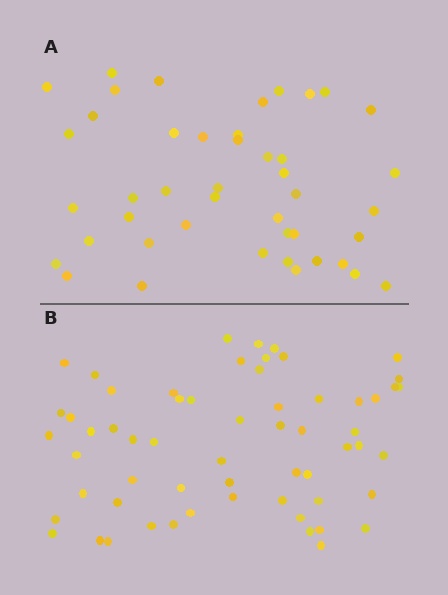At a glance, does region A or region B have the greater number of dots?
Region B (the bottom region) has more dots.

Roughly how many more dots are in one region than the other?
Region B has approximately 15 more dots than region A.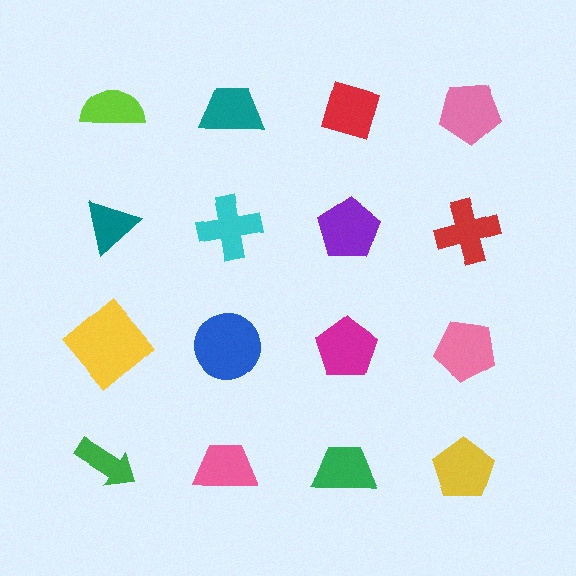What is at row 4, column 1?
A green arrow.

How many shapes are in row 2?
4 shapes.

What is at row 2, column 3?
A purple pentagon.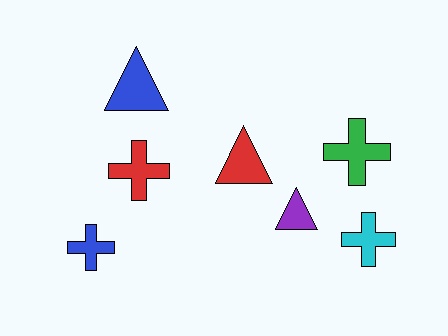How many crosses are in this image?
There are 4 crosses.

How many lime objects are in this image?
There are no lime objects.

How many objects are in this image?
There are 7 objects.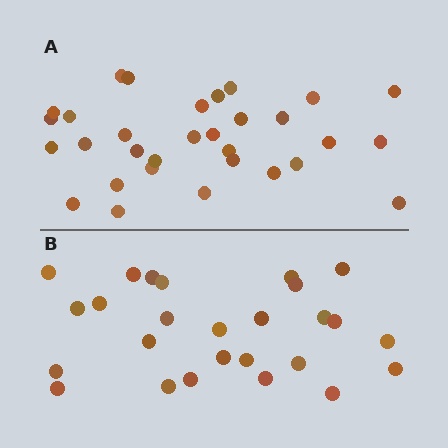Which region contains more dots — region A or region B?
Region A (the top region) has more dots.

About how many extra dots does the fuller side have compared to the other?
Region A has about 5 more dots than region B.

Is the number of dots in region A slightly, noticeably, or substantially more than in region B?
Region A has only slightly more — the two regions are fairly close. The ratio is roughly 1.2 to 1.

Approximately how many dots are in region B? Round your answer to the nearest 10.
About 30 dots. (The exact count is 26, which rounds to 30.)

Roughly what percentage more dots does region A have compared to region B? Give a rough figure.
About 20% more.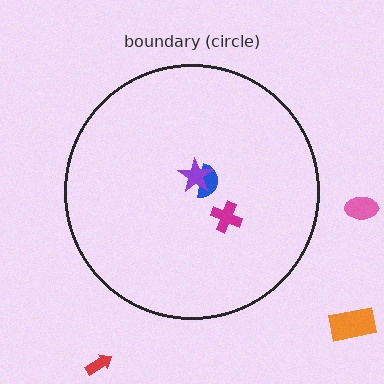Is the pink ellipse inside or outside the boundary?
Outside.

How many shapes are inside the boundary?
3 inside, 3 outside.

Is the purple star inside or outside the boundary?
Inside.